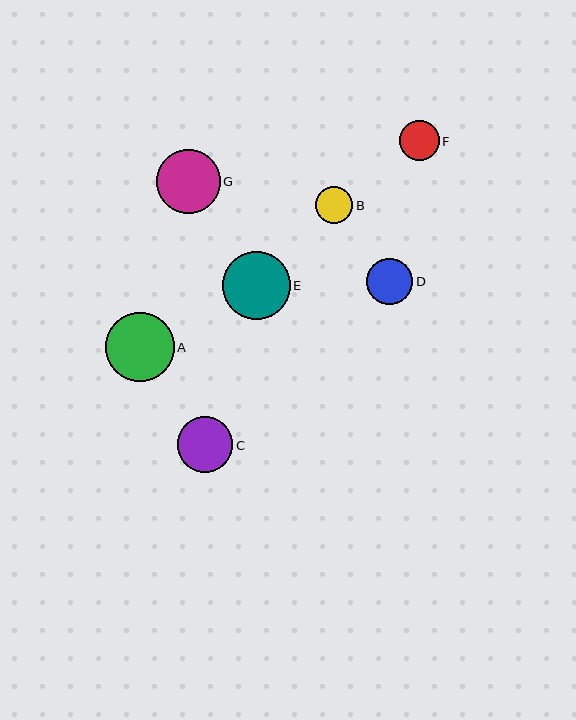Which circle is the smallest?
Circle B is the smallest with a size of approximately 37 pixels.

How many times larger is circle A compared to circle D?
Circle A is approximately 1.5 times the size of circle D.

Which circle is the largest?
Circle A is the largest with a size of approximately 69 pixels.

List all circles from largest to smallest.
From largest to smallest: A, E, G, C, D, F, B.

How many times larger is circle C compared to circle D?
Circle C is approximately 1.2 times the size of circle D.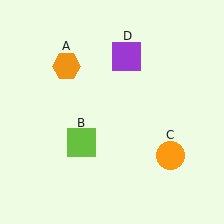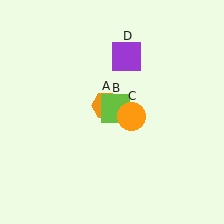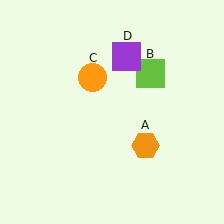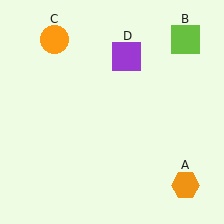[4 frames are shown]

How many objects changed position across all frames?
3 objects changed position: orange hexagon (object A), lime square (object B), orange circle (object C).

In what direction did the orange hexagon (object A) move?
The orange hexagon (object A) moved down and to the right.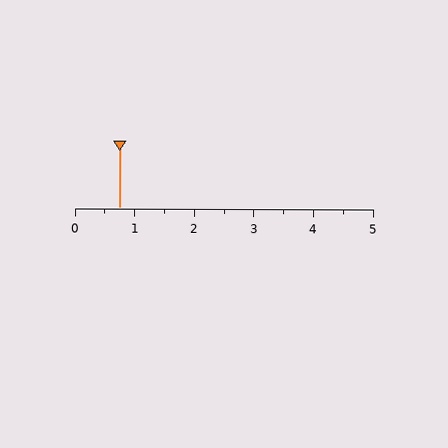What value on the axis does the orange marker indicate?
The marker indicates approximately 0.8.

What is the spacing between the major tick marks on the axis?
The major ticks are spaced 1 apart.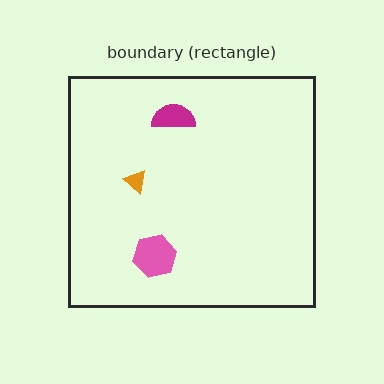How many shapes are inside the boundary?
4 inside, 0 outside.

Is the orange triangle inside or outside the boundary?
Inside.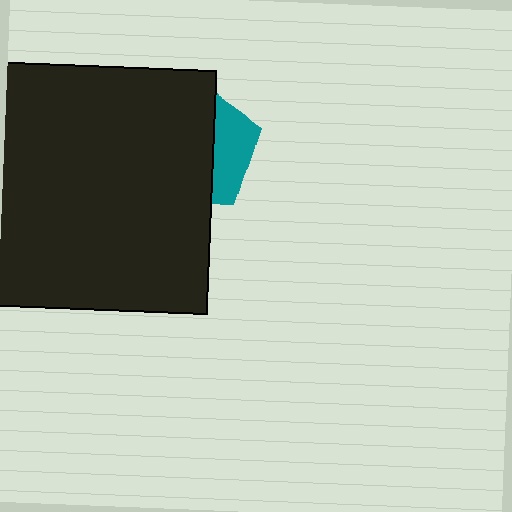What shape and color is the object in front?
The object in front is a black rectangle.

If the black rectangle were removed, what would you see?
You would see the complete teal pentagon.